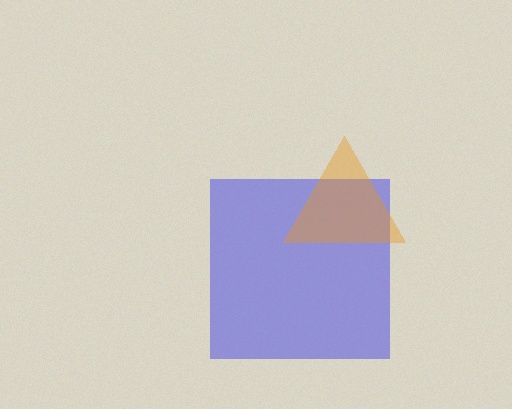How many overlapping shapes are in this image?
There are 2 overlapping shapes in the image.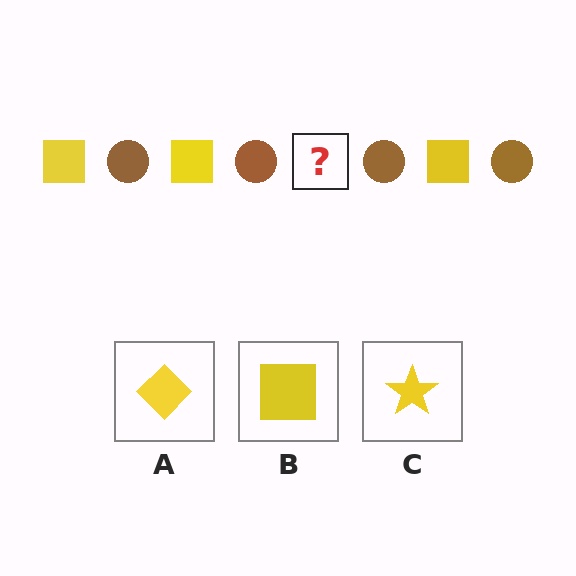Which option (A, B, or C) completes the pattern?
B.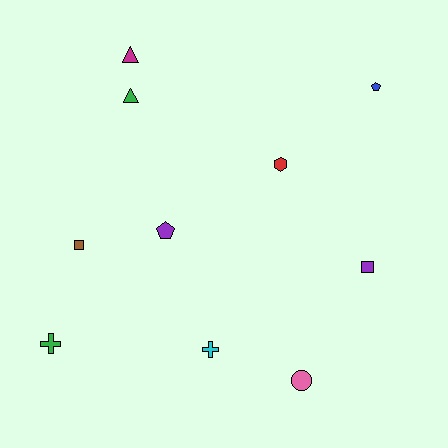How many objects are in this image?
There are 10 objects.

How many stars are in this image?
There are no stars.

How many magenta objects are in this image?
There is 1 magenta object.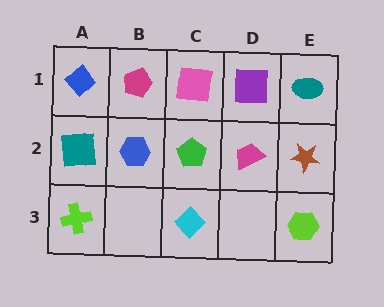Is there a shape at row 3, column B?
No, that cell is empty.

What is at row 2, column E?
A brown star.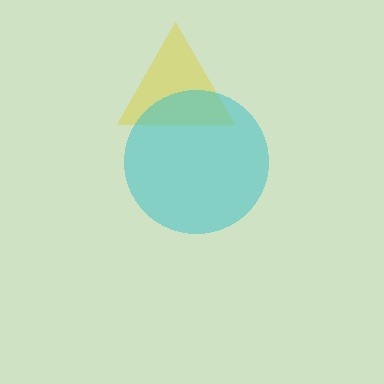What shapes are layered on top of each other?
The layered shapes are: a yellow triangle, a cyan circle.